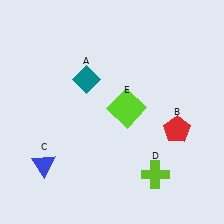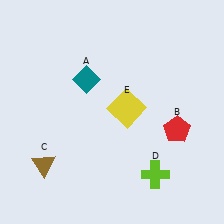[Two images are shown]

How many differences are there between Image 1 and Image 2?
There are 2 differences between the two images.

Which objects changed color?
C changed from blue to brown. E changed from lime to yellow.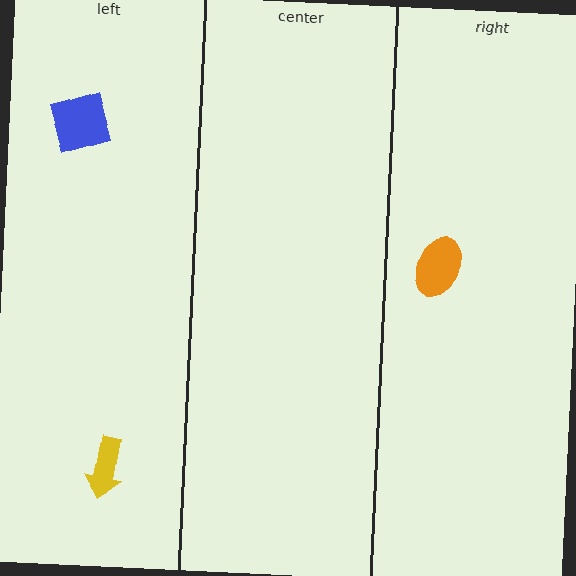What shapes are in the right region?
The orange ellipse.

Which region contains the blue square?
The left region.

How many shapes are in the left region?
2.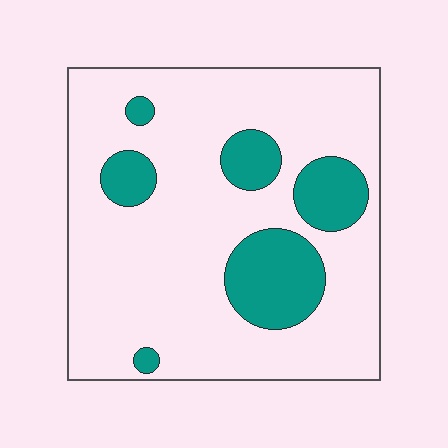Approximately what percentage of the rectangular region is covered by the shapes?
Approximately 20%.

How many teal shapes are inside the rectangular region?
6.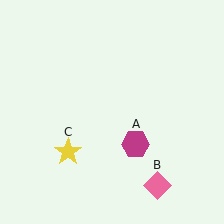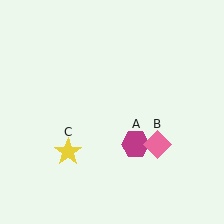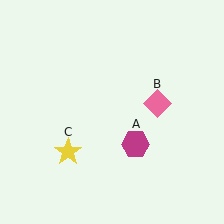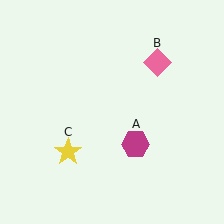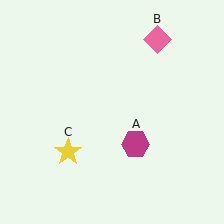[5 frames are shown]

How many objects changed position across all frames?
1 object changed position: pink diamond (object B).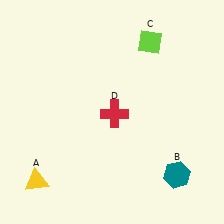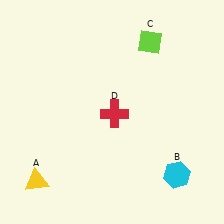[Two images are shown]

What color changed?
The hexagon (B) changed from teal in Image 1 to cyan in Image 2.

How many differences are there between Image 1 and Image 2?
There is 1 difference between the two images.